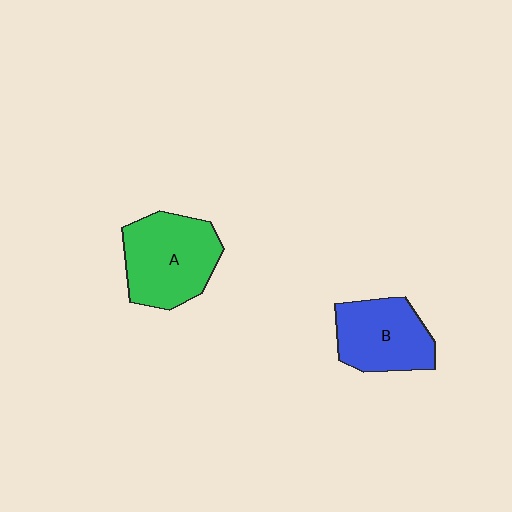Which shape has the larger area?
Shape A (green).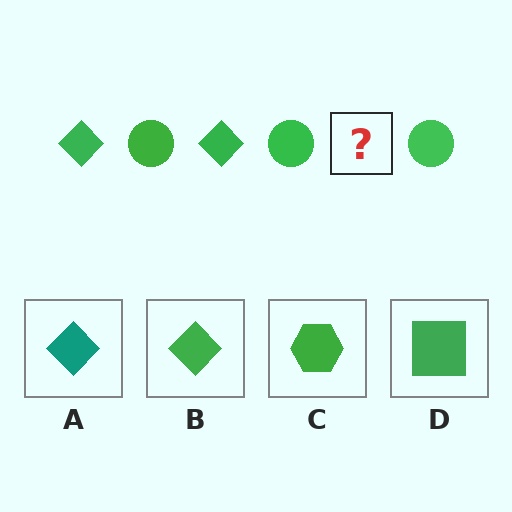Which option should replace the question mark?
Option B.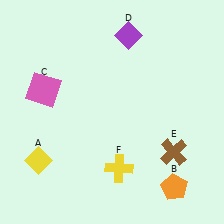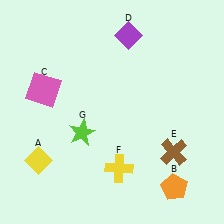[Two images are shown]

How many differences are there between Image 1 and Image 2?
There is 1 difference between the two images.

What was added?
A lime star (G) was added in Image 2.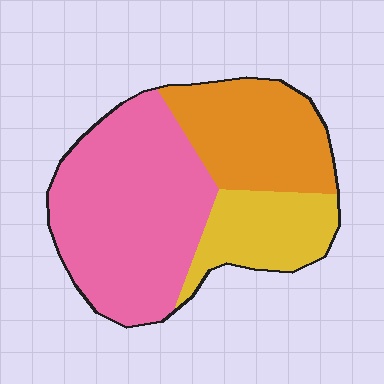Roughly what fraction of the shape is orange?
Orange covers about 30% of the shape.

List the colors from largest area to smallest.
From largest to smallest: pink, orange, yellow.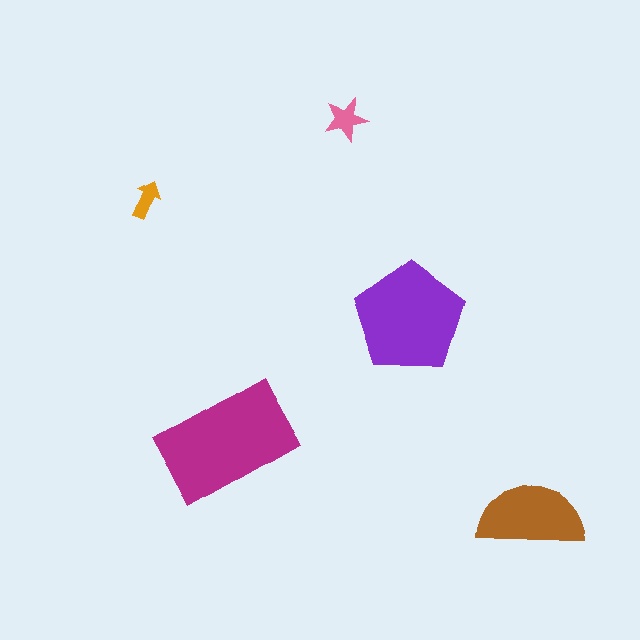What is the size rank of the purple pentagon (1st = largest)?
2nd.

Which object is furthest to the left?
The orange arrow is leftmost.